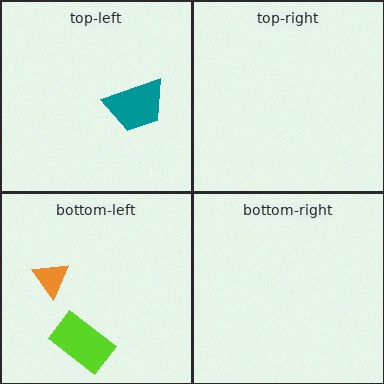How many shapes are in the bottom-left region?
2.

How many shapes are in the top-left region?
1.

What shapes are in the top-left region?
The teal trapezoid.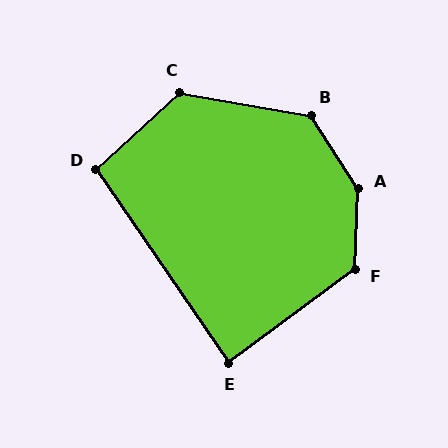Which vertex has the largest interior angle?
A, at approximately 145 degrees.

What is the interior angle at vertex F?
Approximately 129 degrees (obtuse).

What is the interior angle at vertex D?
Approximately 98 degrees (obtuse).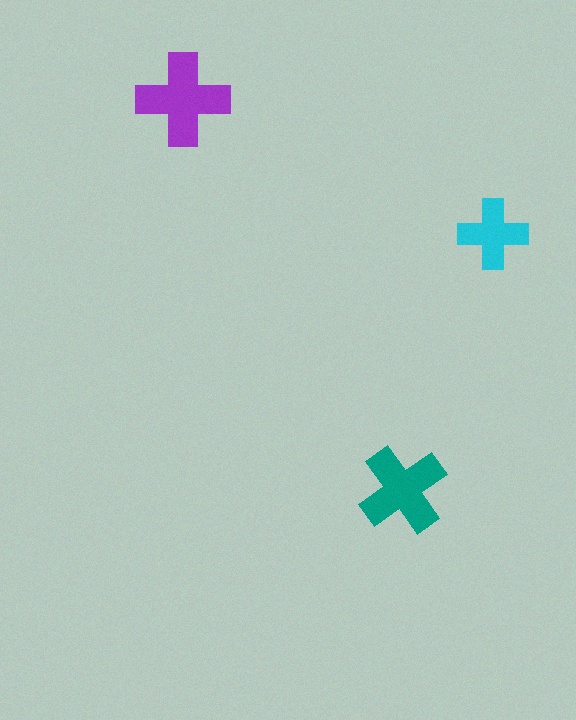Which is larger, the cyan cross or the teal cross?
The teal one.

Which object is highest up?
The purple cross is topmost.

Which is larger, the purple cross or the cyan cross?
The purple one.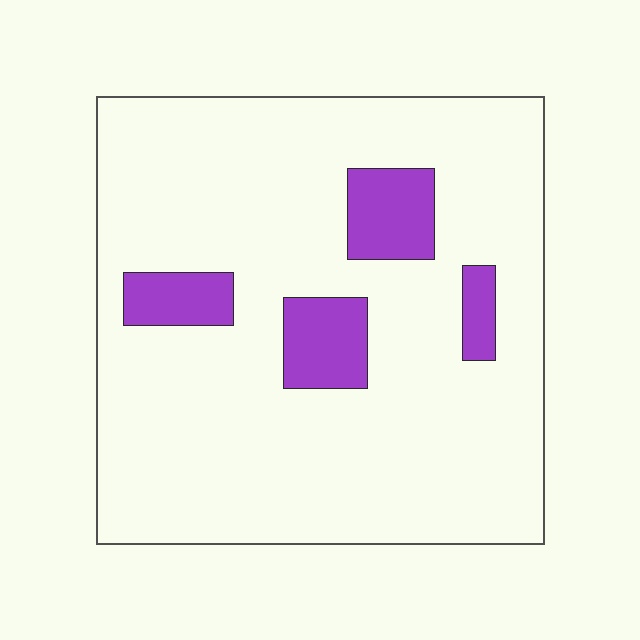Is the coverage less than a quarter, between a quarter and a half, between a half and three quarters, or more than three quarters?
Less than a quarter.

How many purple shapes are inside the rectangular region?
4.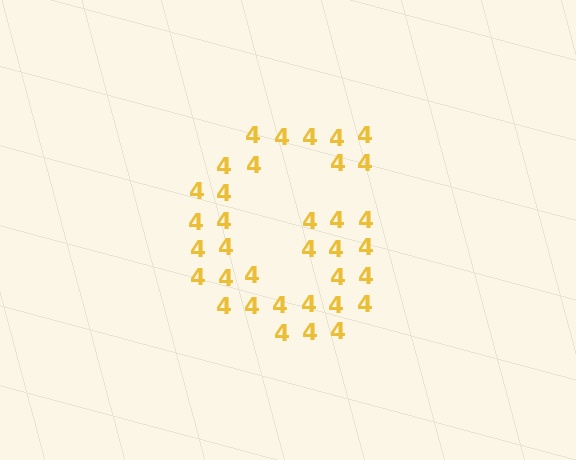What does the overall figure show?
The overall figure shows the letter G.